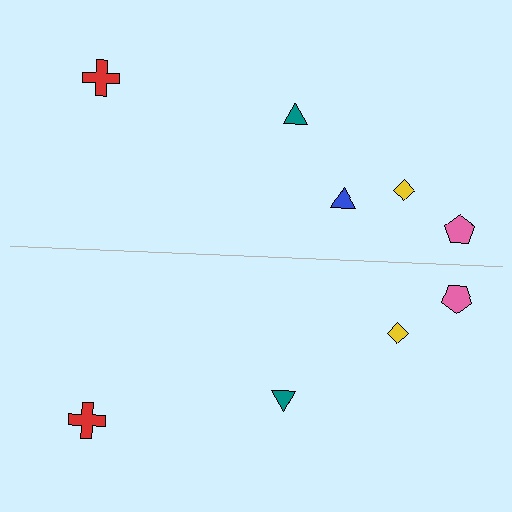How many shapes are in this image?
There are 9 shapes in this image.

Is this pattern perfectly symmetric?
No, the pattern is not perfectly symmetric. A blue triangle is missing from the bottom side.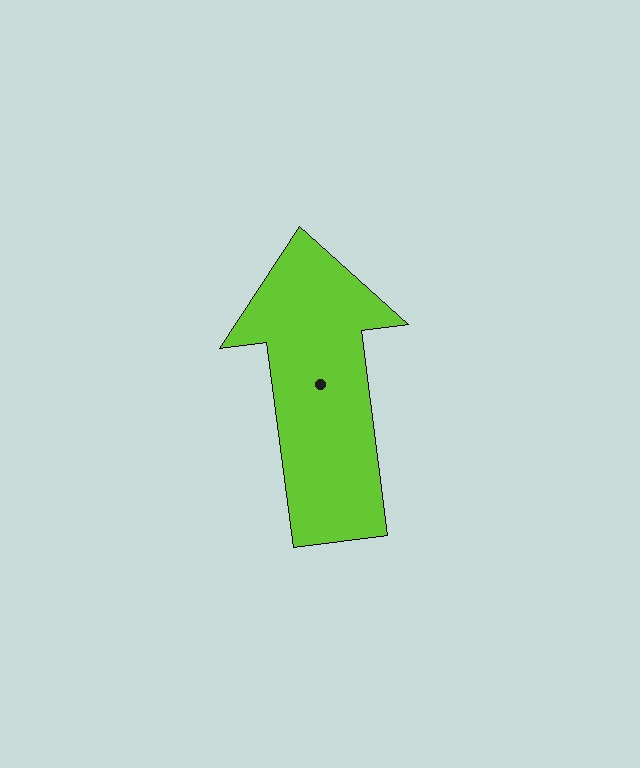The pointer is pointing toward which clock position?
Roughly 12 o'clock.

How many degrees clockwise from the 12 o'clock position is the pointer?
Approximately 353 degrees.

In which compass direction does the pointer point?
North.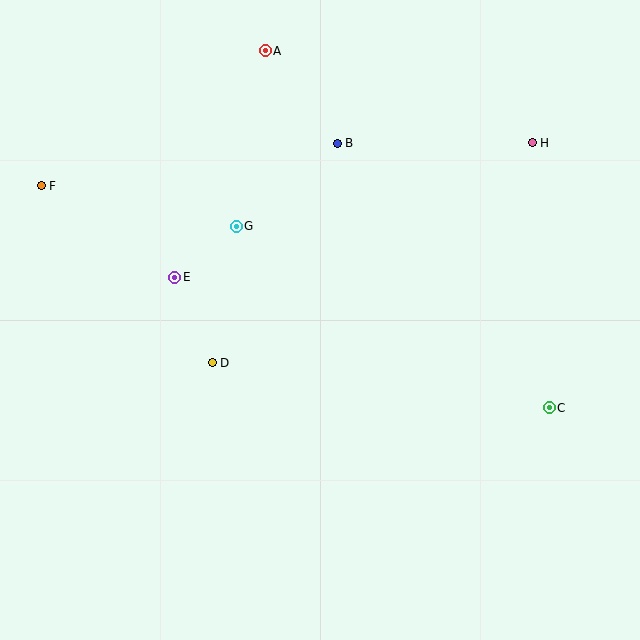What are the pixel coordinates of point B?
Point B is at (337, 143).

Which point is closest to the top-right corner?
Point H is closest to the top-right corner.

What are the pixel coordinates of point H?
Point H is at (532, 143).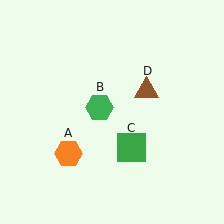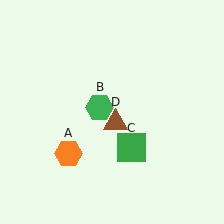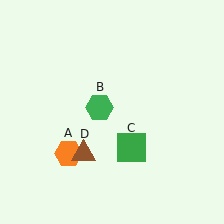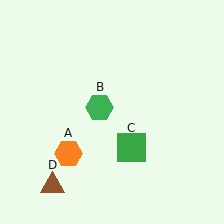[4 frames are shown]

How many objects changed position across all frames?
1 object changed position: brown triangle (object D).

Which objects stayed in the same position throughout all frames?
Orange hexagon (object A) and green hexagon (object B) and green square (object C) remained stationary.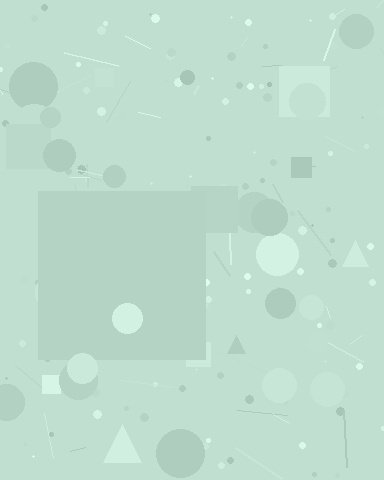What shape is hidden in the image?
A square is hidden in the image.